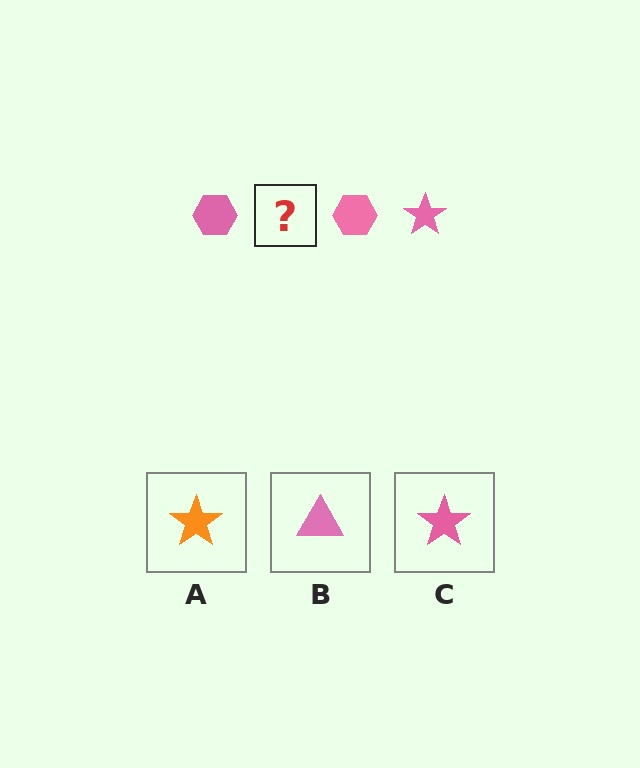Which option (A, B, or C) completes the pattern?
C.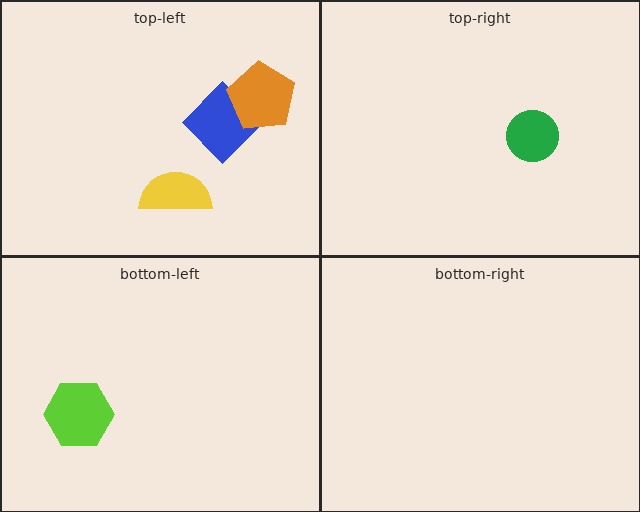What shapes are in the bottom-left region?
The lime hexagon.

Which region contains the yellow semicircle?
The top-left region.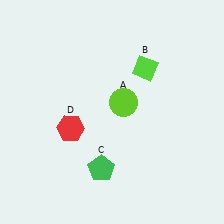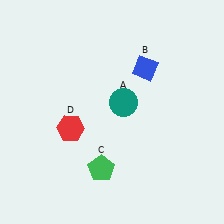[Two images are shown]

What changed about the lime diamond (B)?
In Image 1, B is lime. In Image 2, it changed to blue.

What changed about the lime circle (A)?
In Image 1, A is lime. In Image 2, it changed to teal.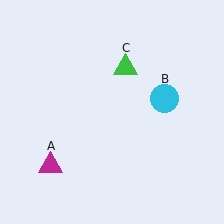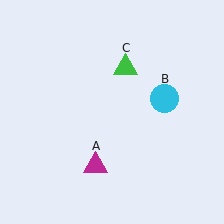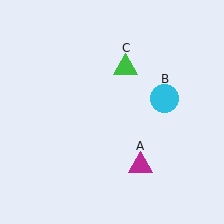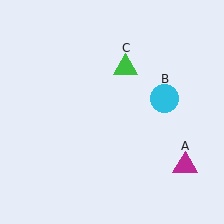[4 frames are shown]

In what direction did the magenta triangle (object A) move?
The magenta triangle (object A) moved right.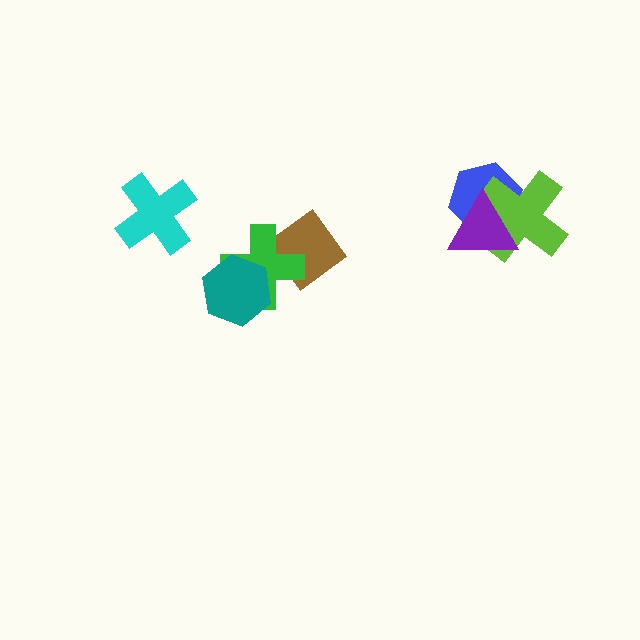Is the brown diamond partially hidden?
Yes, it is partially covered by another shape.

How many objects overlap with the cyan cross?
0 objects overlap with the cyan cross.